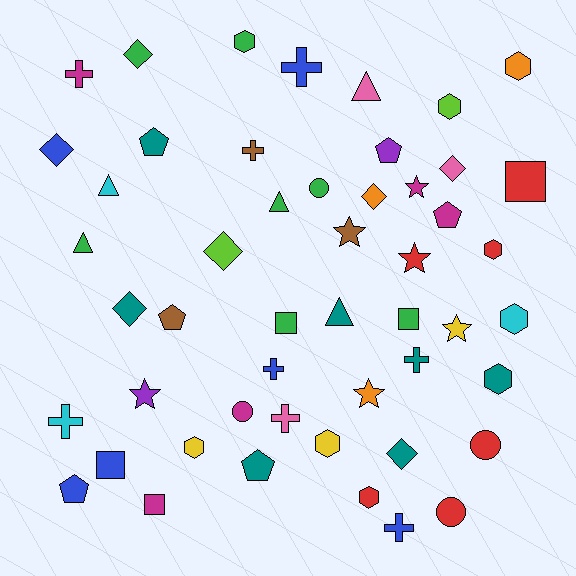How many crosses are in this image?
There are 8 crosses.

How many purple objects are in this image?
There are 2 purple objects.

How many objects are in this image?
There are 50 objects.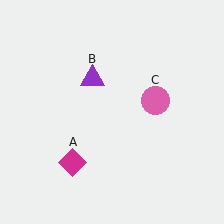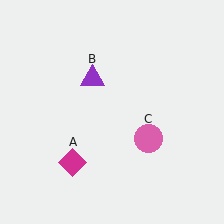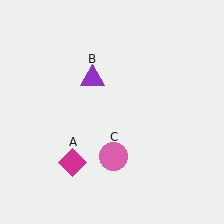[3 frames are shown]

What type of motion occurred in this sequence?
The pink circle (object C) rotated clockwise around the center of the scene.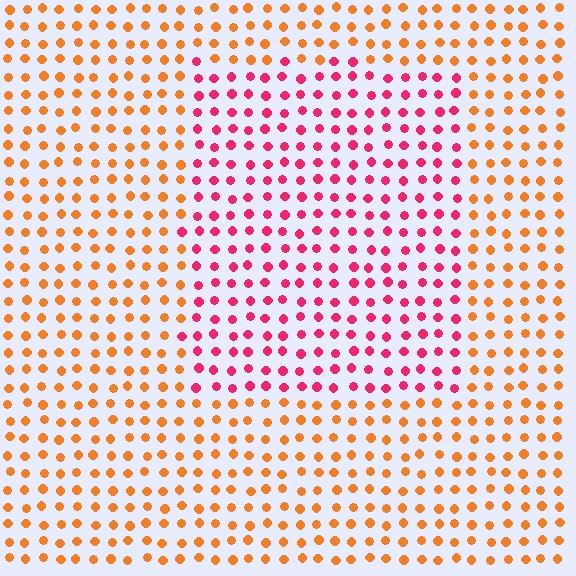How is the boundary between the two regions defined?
The boundary is defined purely by a slight shift in hue (about 47 degrees). Spacing, size, and orientation are identical on both sides.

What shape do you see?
I see a rectangle.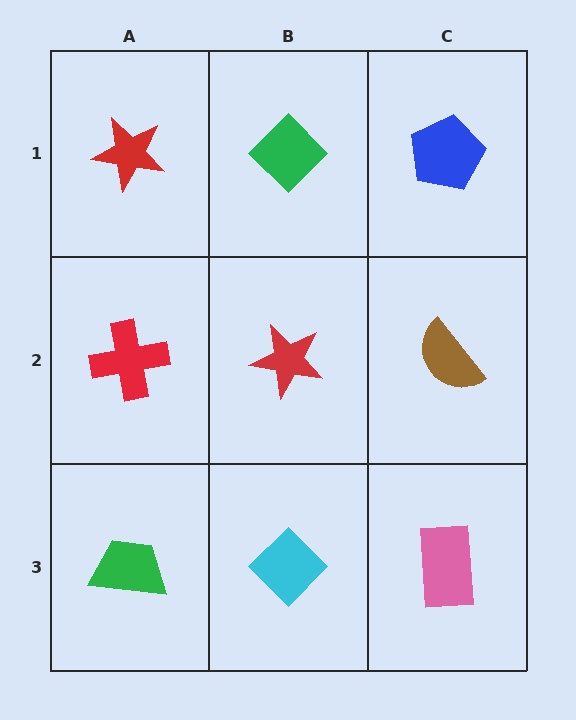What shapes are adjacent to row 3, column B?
A red star (row 2, column B), a green trapezoid (row 3, column A), a pink rectangle (row 3, column C).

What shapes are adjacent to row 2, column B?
A green diamond (row 1, column B), a cyan diamond (row 3, column B), a red cross (row 2, column A), a brown semicircle (row 2, column C).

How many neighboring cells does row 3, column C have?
2.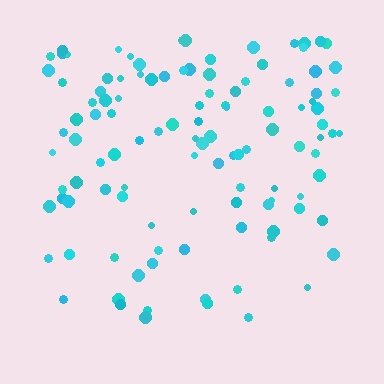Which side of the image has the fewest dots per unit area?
The bottom.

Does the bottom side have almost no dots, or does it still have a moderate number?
Still a moderate number, just noticeably fewer than the top.